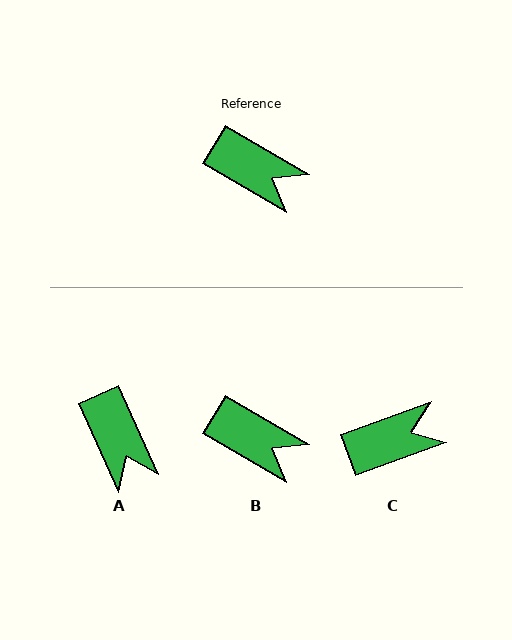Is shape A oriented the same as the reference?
No, it is off by about 35 degrees.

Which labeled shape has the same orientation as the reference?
B.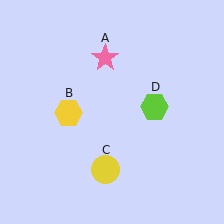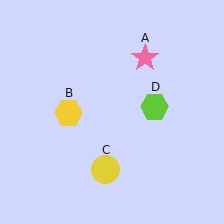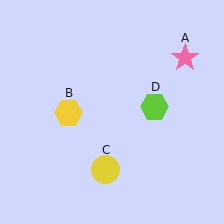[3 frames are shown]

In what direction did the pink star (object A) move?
The pink star (object A) moved right.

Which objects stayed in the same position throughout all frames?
Yellow hexagon (object B) and yellow circle (object C) and lime hexagon (object D) remained stationary.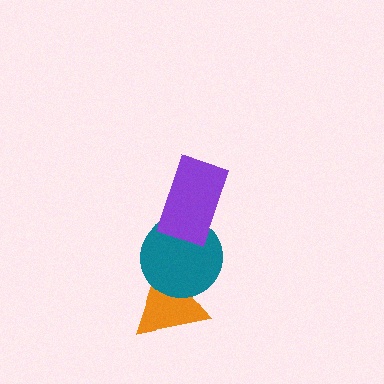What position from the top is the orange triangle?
The orange triangle is 3rd from the top.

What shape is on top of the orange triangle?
The teal circle is on top of the orange triangle.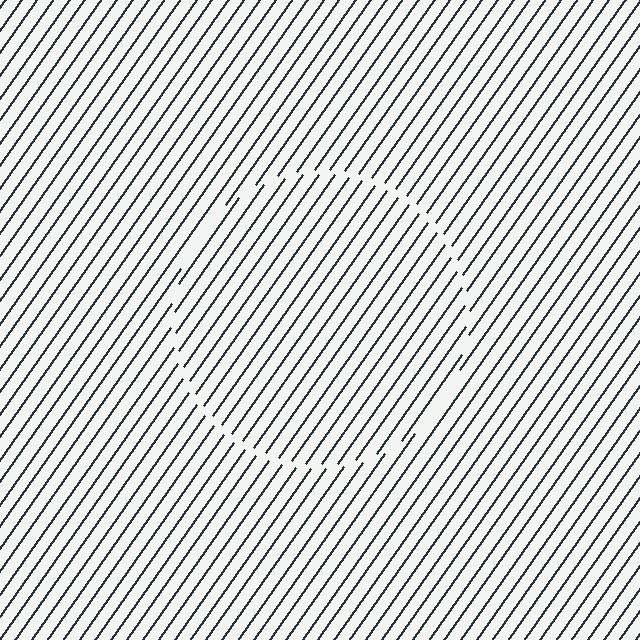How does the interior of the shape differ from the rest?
The interior of the shape contains the same grating, shifted by half a period — the contour is defined by the phase discontinuity where line-ends from the inner and outer gratings abut.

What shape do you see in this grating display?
An illusory circle. The interior of the shape contains the same grating, shifted by half a period — the contour is defined by the phase discontinuity where line-ends from the inner and outer gratings abut.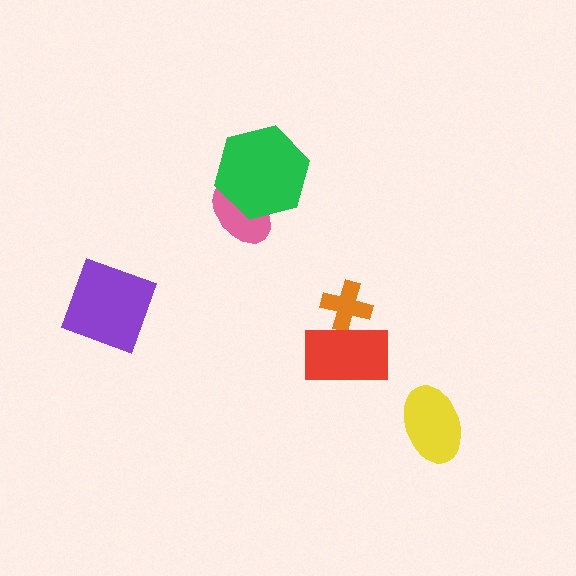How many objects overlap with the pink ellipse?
1 object overlaps with the pink ellipse.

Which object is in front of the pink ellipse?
The green hexagon is in front of the pink ellipse.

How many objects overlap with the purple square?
0 objects overlap with the purple square.